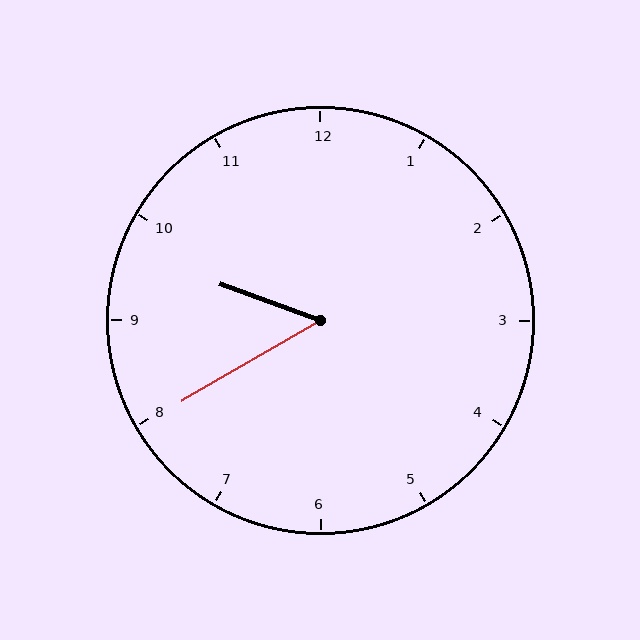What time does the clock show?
9:40.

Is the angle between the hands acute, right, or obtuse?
It is acute.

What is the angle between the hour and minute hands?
Approximately 50 degrees.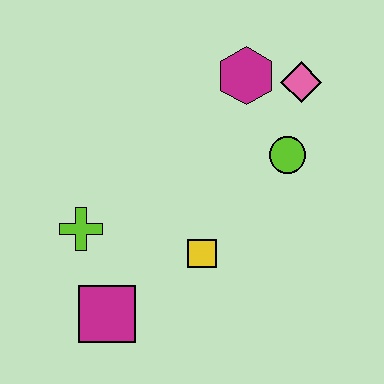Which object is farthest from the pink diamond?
The magenta square is farthest from the pink diamond.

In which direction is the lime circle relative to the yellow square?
The lime circle is above the yellow square.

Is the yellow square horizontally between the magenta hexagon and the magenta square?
Yes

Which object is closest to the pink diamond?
The magenta hexagon is closest to the pink diamond.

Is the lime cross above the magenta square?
Yes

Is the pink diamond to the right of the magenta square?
Yes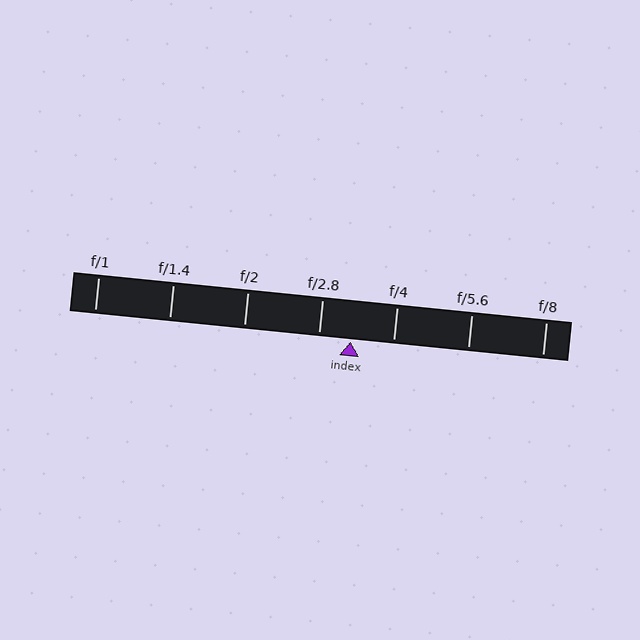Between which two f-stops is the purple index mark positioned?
The index mark is between f/2.8 and f/4.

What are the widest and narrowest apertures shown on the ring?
The widest aperture shown is f/1 and the narrowest is f/8.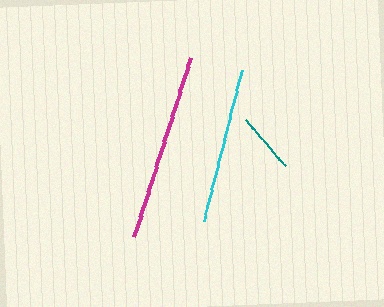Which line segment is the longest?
The magenta line is the longest at approximately 188 pixels.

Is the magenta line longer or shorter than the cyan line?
The magenta line is longer than the cyan line.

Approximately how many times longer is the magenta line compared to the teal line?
The magenta line is approximately 3.1 times the length of the teal line.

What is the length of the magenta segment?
The magenta segment is approximately 188 pixels long.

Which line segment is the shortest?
The teal line is the shortest at approximately 61 pixels.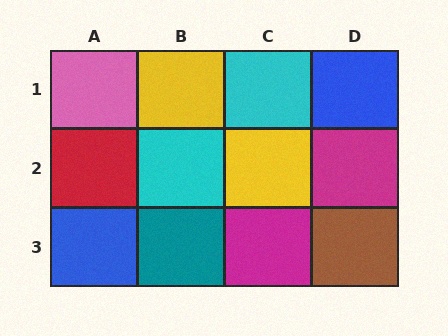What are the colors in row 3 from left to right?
Blue, teal, magenta, brown.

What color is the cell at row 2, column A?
Red.